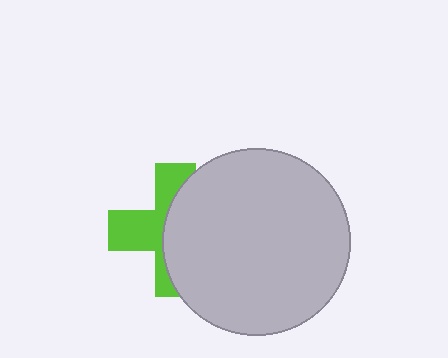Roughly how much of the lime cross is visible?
A small part of it is visible (roughly 44%).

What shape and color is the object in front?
The object in front is a light gray circle.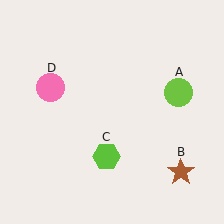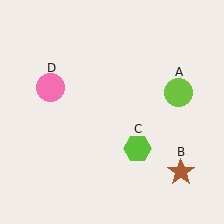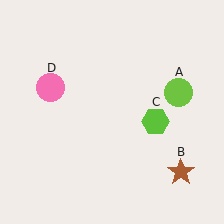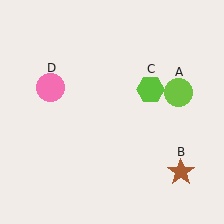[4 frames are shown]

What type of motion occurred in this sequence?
The lime hexagon (object C) rotated counterclockwise around the center of the scene.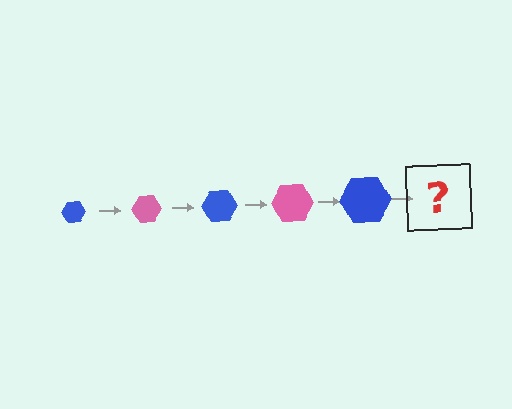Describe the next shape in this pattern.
It should be a pink hexagon, larger than the previous one.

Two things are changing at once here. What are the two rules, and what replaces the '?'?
The two rules are that the hexagon grows larger each step and the color cycles through blue and pink. The '?' should be a pink hexagon, larger than the previous one.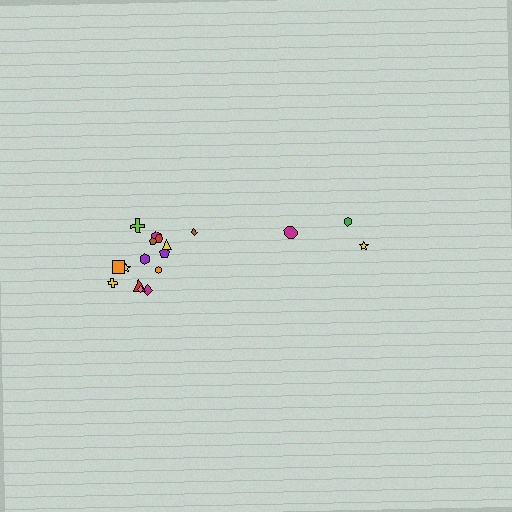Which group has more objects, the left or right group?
The left group.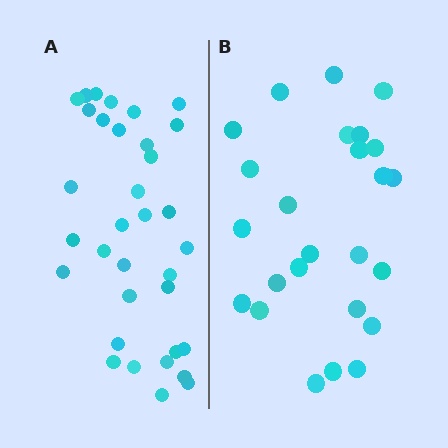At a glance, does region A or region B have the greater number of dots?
Region A (the left region) has more dots.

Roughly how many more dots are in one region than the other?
Region A has roughly 8 or so more dots than region B.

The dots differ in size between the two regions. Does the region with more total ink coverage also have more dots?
No. Region B has more total ink coverage because its dots are larger, but region A actually contains more individual dots. Total area can be misleading — the number of items is what matters here.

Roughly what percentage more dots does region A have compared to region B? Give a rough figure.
About 35% more.